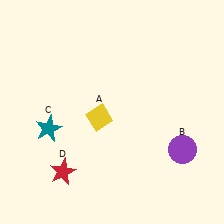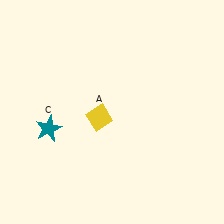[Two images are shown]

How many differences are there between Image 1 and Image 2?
There are 2 differences between the two images.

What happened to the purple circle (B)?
The purple circle (B) was removed in Image 2. It was in the bottom-right area of Image 1.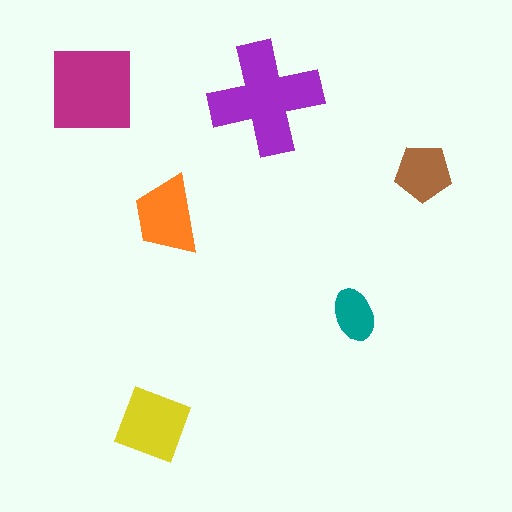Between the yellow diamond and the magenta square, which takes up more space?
The magenta square.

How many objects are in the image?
There are 6 objects in the image.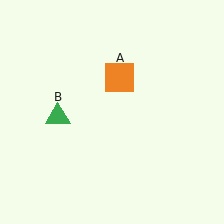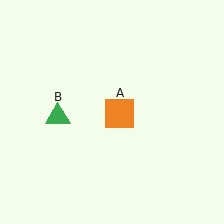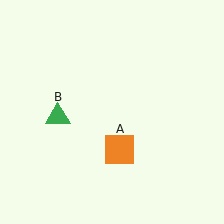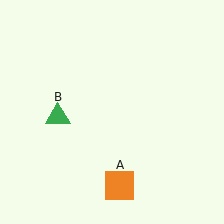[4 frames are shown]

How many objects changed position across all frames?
1 object changed position: orange square (object A).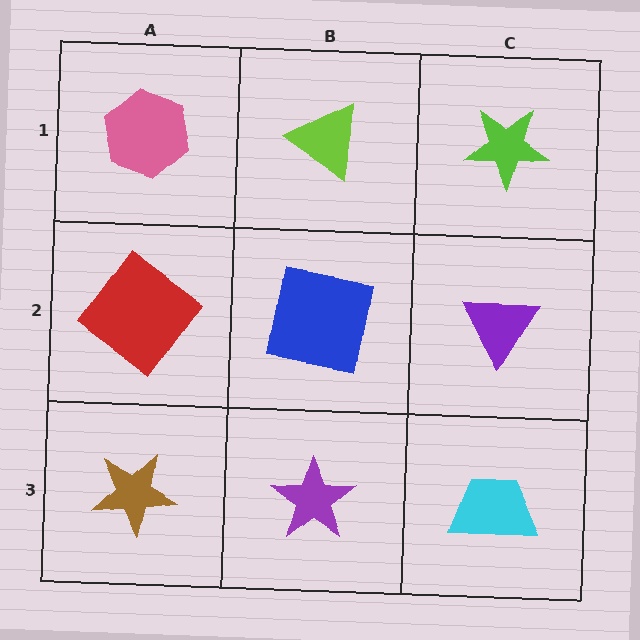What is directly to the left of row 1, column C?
A lime triangle.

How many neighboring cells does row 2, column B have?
4.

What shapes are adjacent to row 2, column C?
A lime star (row 1, column C), a cyan trapezoid (row 3, column C), a blue square (row 2, column B).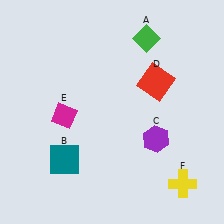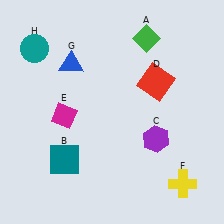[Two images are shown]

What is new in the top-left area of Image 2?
A teal circle (H) was added in the top-left area of Image 2.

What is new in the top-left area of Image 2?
A blue triangle (G) was added in the top-left area of Image 2.